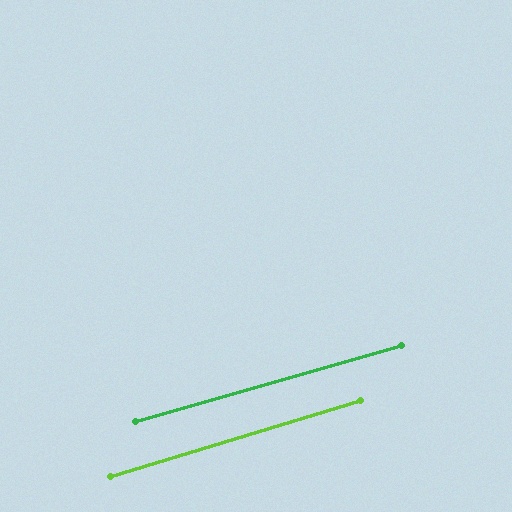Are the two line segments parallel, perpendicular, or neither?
Parallel — their directions differ by only 0.9°.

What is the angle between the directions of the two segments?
Approximately 1 degree.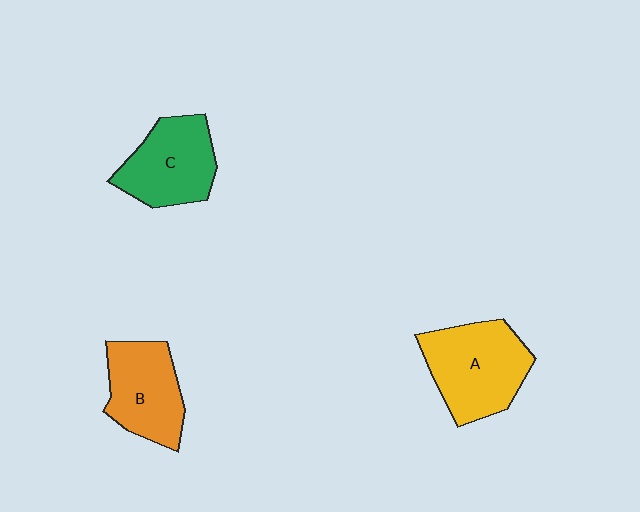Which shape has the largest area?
Shape A (yellow).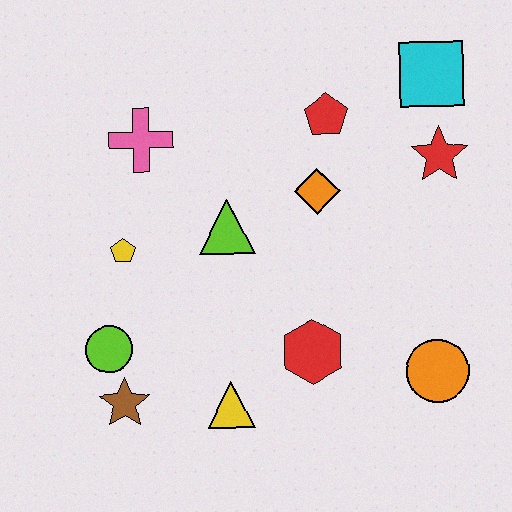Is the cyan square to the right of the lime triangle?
Yes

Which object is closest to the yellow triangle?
The red hexagon is closest to the yellow triangle.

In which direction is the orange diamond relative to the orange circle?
The orange diamond is above the orange circle.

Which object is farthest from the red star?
The brown star is farthest from the red star.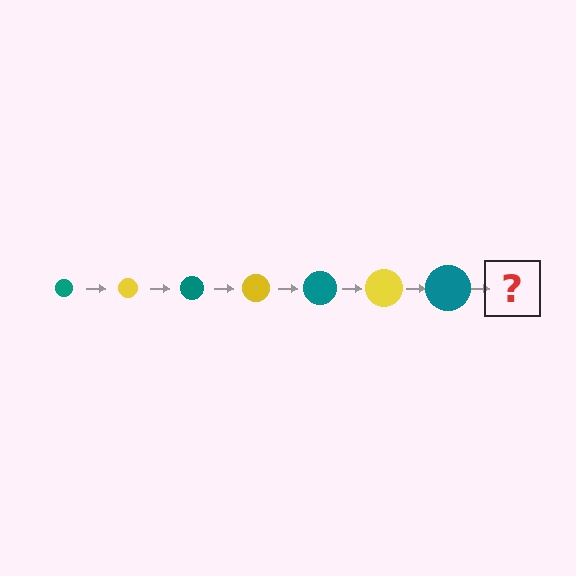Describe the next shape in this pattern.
It should be a yellow circle, larger than the previous one.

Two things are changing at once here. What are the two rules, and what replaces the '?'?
The two rules are that the circle grows larger each step and the color cycles through teal and yellow. The '?' should be a yellow circle, larger than the previous one.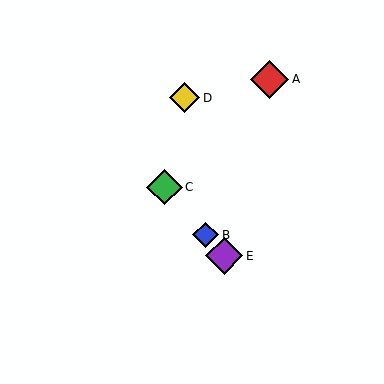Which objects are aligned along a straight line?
Objects B, C, E are aligned along a straight line.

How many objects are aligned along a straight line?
3 objects (B, C, E) are aligned along a straight line.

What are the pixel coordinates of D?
Object D is at (185, 98).